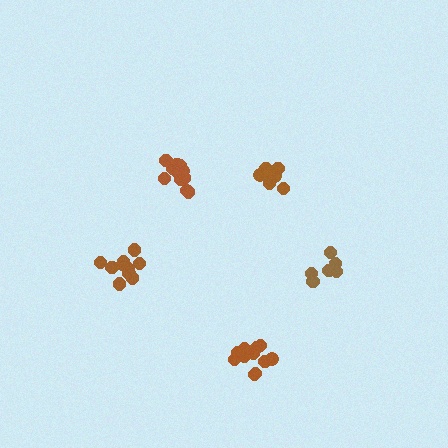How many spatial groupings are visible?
There are 5 spatial groupings.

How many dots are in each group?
Group 1: 12 dots, Group 2: 10 dots, Group 3: 12 dots, Group 4: 7 dots, Group 5: 8 dots (49 total).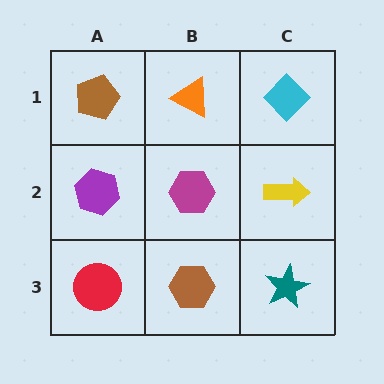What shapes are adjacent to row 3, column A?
A purple hexagon (row 2, column A), a brown hexagon (row 3, column B).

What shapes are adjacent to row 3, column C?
A yellow arrow (row 2, column C), a brown hexagon (row 3, column B).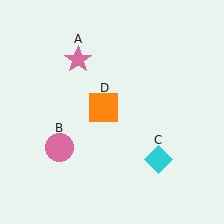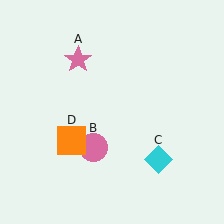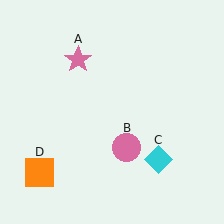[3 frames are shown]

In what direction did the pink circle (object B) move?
The pink circle (object B) moved right.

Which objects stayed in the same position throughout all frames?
Pink star (object A) and cyan diamond (object C) remained stationary.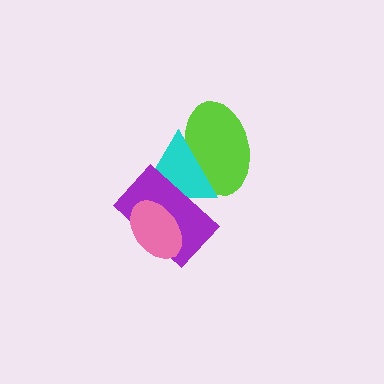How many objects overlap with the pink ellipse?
2 objects overlap with the pink ellipse.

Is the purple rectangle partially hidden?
Yes, it is partially covered by another shape.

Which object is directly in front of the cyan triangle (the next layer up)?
The purple rectangle is directly in front of the cyan triangle.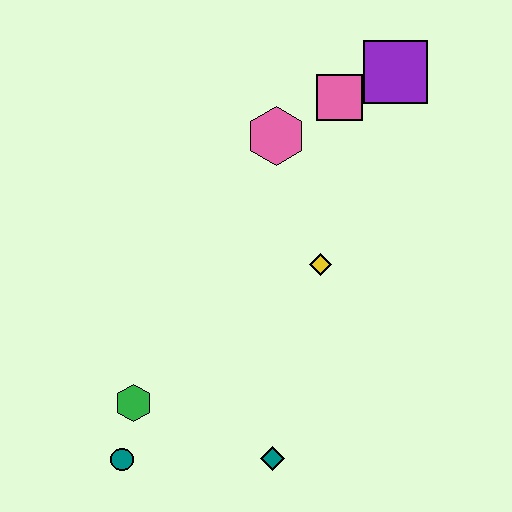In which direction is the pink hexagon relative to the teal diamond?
The pink hexagon is above the teal diamond.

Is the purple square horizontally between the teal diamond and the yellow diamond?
No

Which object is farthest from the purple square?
The teal circle is farthest from the purple square.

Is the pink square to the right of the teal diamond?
Yes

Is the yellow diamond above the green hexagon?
Yes